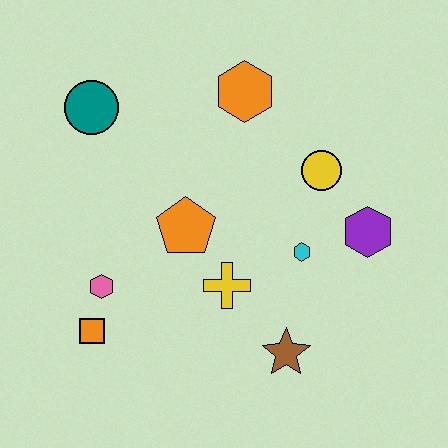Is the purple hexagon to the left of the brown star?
No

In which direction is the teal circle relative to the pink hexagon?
The teal circle is above the pink hexagon.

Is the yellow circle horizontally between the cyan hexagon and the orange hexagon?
No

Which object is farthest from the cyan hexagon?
The teal circle is farthest from the cyan hexagon.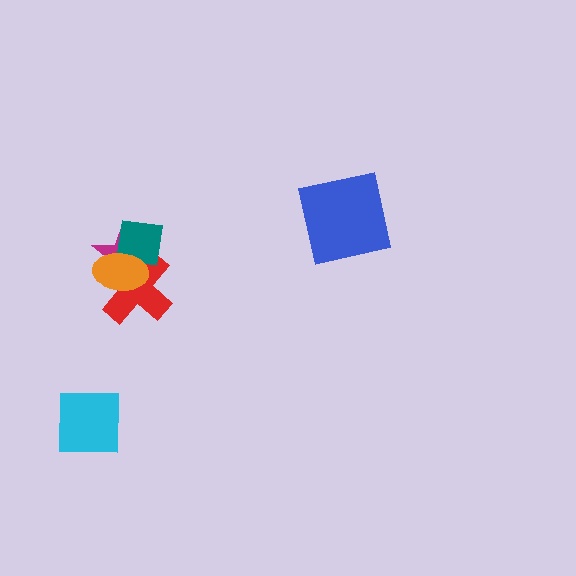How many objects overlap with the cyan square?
0 objects overlap with the cyan square.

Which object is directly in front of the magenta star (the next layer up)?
The teal square is directly in front of the magenta star.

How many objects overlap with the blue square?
0 objects overlap with the blue square.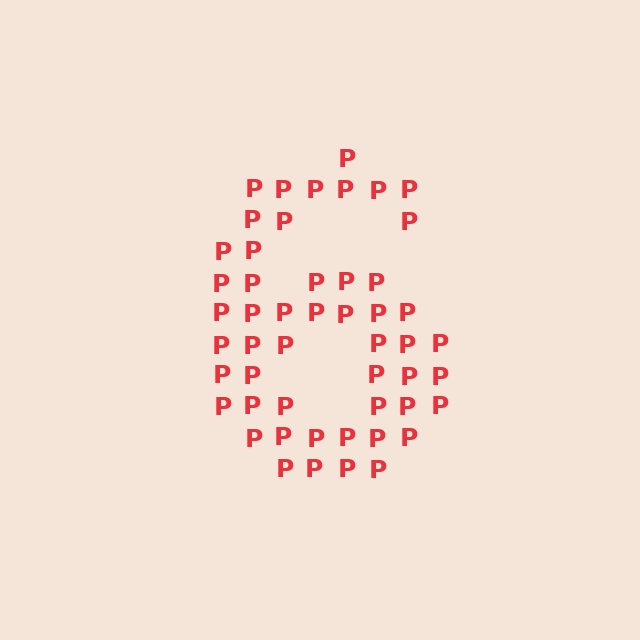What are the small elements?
The small elements are letter P's.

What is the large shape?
The large shape is the digit 6.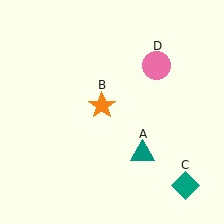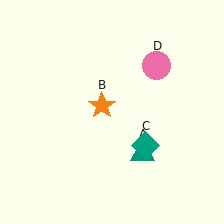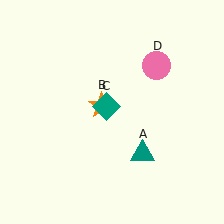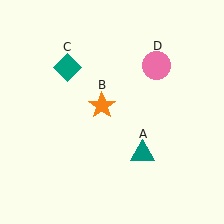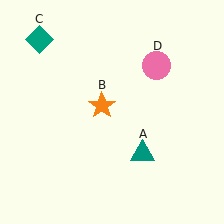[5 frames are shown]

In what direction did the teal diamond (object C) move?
The teal diamond (object C) moved up and to the left.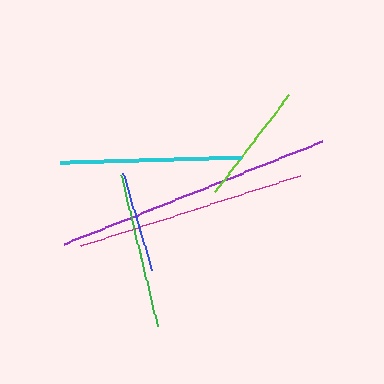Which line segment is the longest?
The purple line is the longest at approximately 276 pixels.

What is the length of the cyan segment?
The cyan segment is approximately 182 pixels long.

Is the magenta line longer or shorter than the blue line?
The magenta line is longer than the blue line.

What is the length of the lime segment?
The lime segment is approximately 122 pixels long.